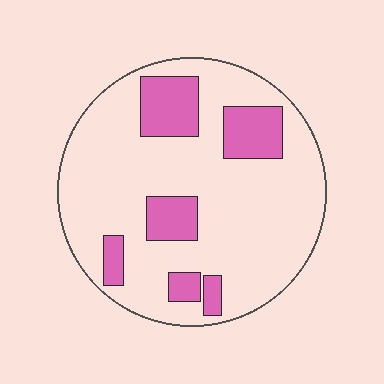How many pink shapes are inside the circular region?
6.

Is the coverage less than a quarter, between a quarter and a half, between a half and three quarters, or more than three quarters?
Less than a quarter.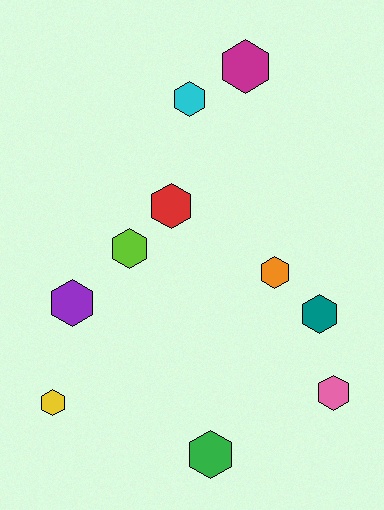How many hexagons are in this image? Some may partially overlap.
There are 10 hexagons.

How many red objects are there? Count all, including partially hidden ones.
There is 1 red object.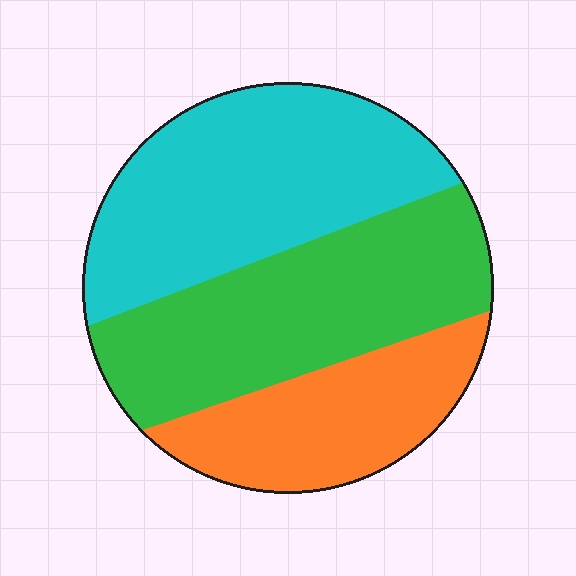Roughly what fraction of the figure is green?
Green covers roughly 35% of the figure.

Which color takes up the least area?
Orange, at roughly 25%.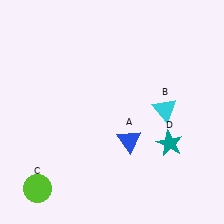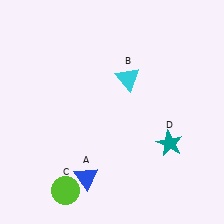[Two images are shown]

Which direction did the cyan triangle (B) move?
The cyan triangle (B) moved left.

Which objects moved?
The objects that moved are: the blue triangle (A), the cyan triangle (B), the lime circle (C).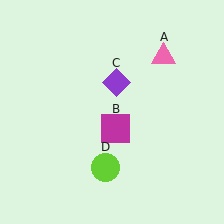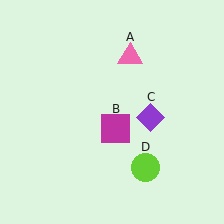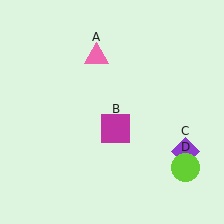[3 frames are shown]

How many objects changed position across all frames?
3 objects changed position: pink triangle (object A), purple diamond (object C), lime circle (object D).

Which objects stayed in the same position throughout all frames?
Magenta square (object B) remained stationary.